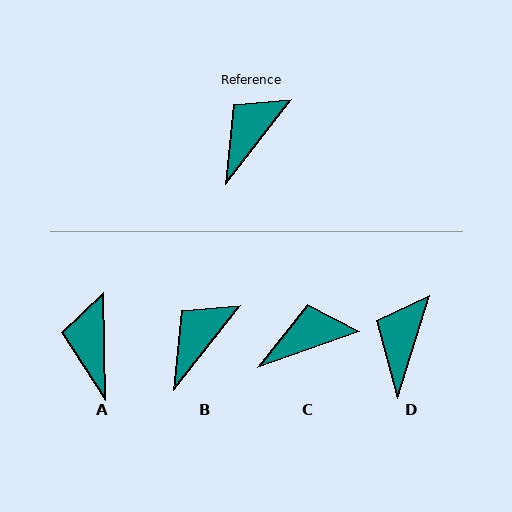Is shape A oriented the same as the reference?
No, it is off by about 39 degrees.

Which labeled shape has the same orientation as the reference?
B.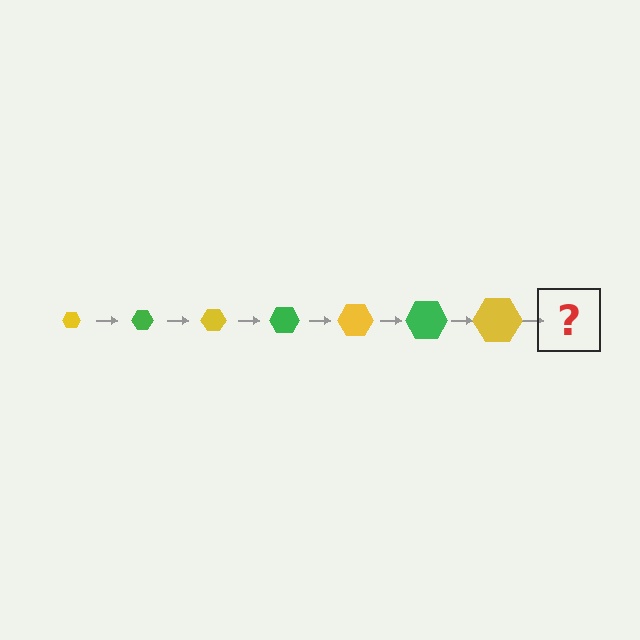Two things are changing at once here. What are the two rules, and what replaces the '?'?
The two rules are that the hexagon grows larger each step and the color cycles through yellow and green. The '?' should be a green hexagon, larger than the previous one.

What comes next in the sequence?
The next element should be a green hexagon, larger than the previous one.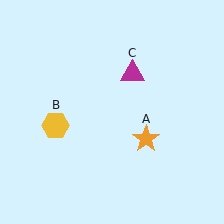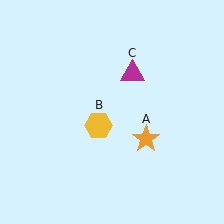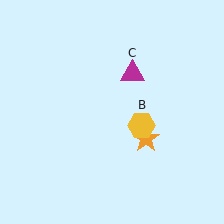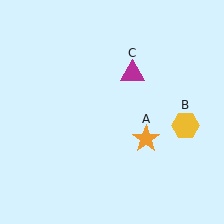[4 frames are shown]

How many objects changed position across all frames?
1 object changed position: yellow hexagon (object B).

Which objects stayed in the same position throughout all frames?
Orange star (object A) and magenta triangle (object C) remained stationary.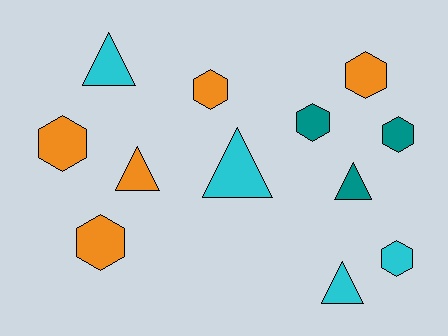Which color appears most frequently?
Orange, with 5 objects.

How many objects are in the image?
There are 12 objects.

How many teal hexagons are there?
There are 2 teal hexagons.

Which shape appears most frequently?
Hexagon, with 7 objects.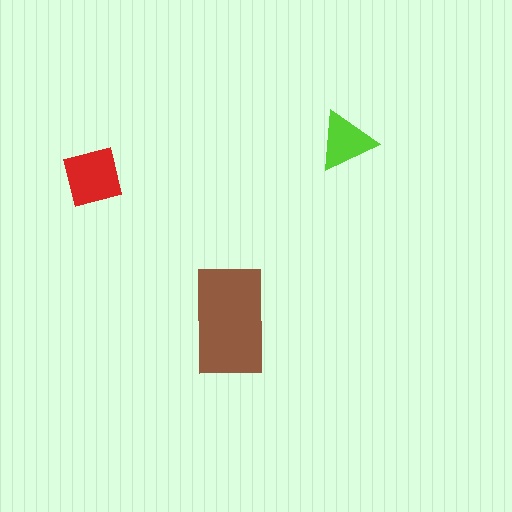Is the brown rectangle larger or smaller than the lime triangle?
Larger.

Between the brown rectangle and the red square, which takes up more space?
The brown rectangle.